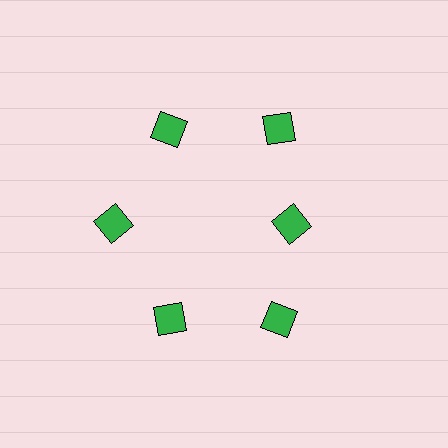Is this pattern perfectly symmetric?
No. The 6 green diamonds are arranged in a ring, but one element near the 3 o'clock position is pulled inward toward the center, breaking the 6-fold rotational symmetry.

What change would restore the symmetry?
The symmetry would be restored by moving it outward, back onto the ring so that all 6 diamonds sit at equal angles and equal distance from the center.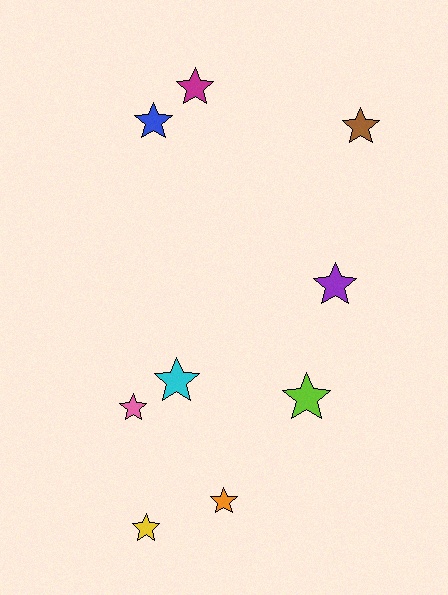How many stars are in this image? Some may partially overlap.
There are 9 stars.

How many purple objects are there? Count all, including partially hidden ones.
There is 1 purple object.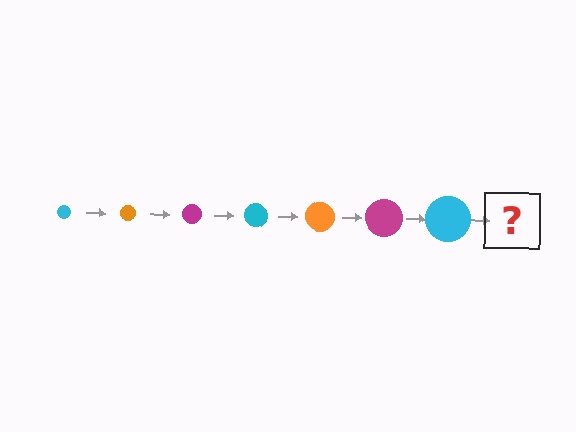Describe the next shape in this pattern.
It should be an orange circle, larger than the previous one.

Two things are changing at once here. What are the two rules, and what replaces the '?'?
The two rules are that the circle grows larger each step and the color cycles through cyan, orange, and magenta. The '?' should be an orange circle, larger than the previous one.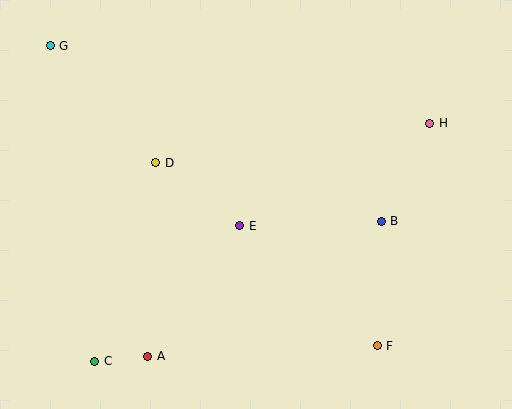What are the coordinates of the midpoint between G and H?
The midpoint between G and H is at (240, 85).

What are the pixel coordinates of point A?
Point A is at (148, 356).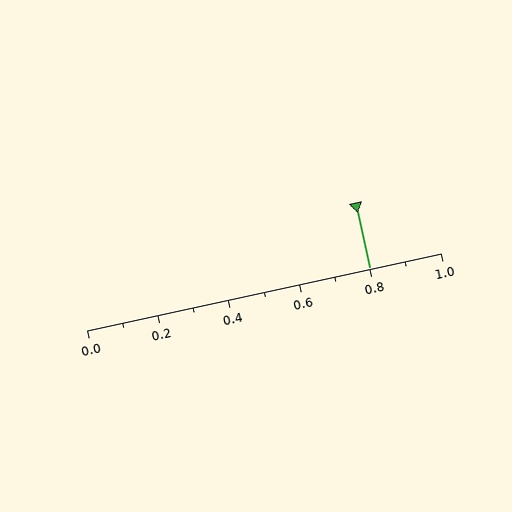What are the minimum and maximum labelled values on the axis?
The axis runs from 0.0 to 1.0.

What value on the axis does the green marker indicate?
The marker indicates approximately 0.8.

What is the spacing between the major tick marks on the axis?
The major ticks are spaced 0.2 apart.